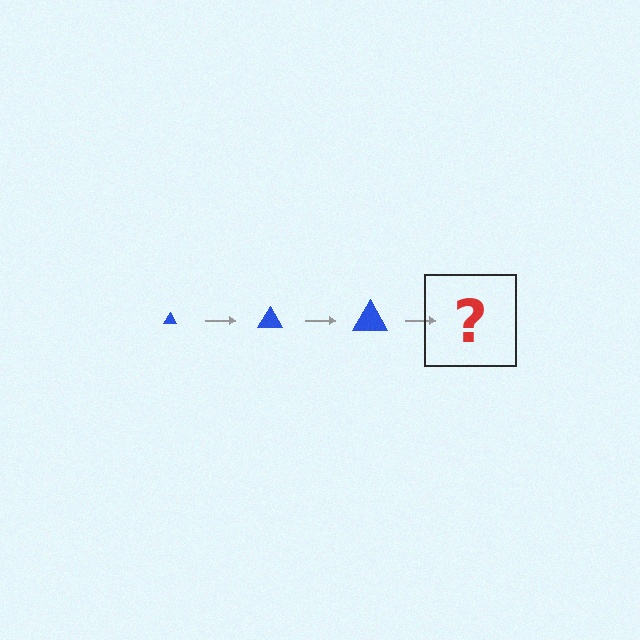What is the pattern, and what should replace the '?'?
The pattern is that the triangle gets progressively larger each step. The '?' should be a blue triangle, larger than the previous one.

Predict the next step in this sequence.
The next step is a blue triangle, larger than the previous one.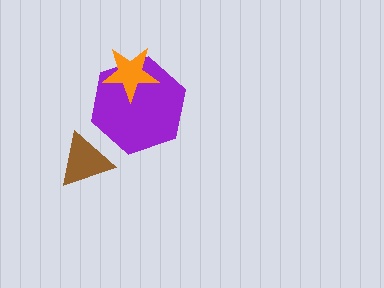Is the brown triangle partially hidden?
No, no other shape covers it.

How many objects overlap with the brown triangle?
0 objects overlap with the brown triangle.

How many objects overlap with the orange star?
1 object overlaps with the orange star.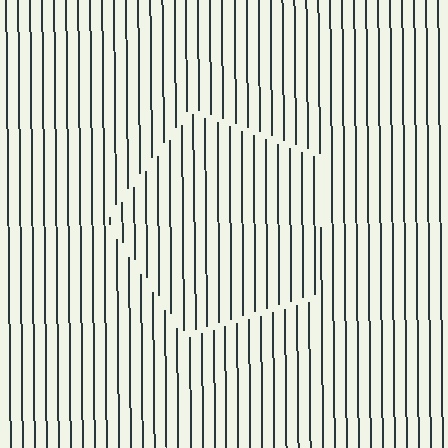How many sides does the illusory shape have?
5 sides — the line-ends trace a pentagon.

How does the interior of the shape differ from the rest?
The interior of the shape contains the same grating, shifted by half a period — the contour is defined by the phase discontinuity where line-ends from the inner and outer gratings abut.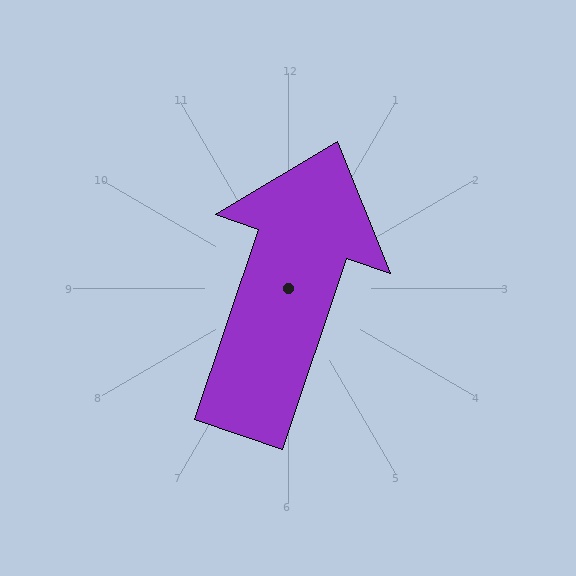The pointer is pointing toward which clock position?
Roughly 1 o'clock.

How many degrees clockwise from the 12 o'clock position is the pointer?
Approximately 19 degrees.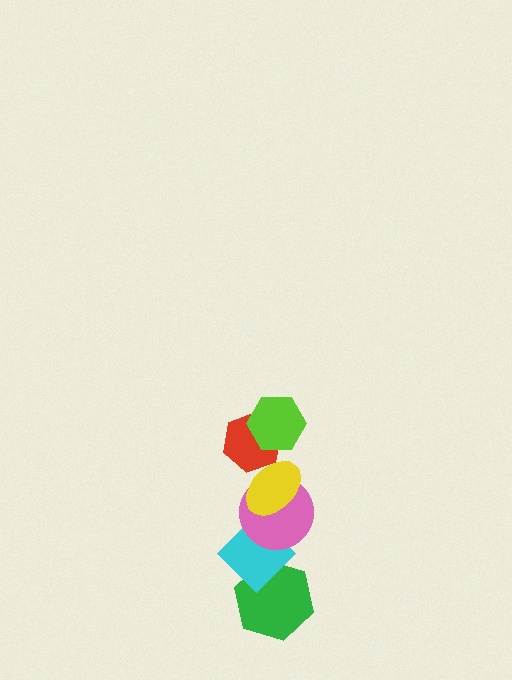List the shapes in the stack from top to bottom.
From top to bottom: the lime hexagon, the red hexagon, the yellow ellipse, the pink circle, the cyan diamond, the green hexagon.